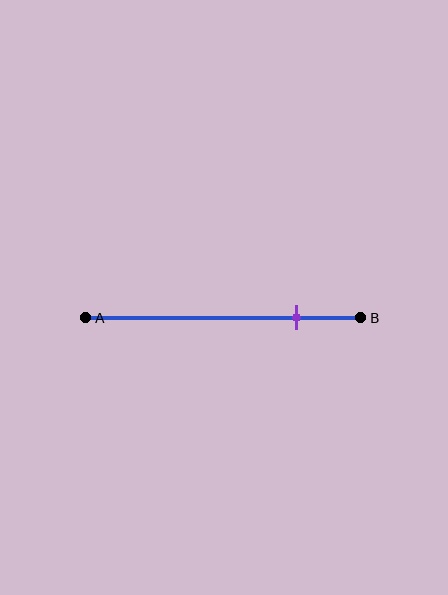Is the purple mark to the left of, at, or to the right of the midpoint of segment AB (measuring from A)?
The purple mark is to the right of the midpoint of segment AB.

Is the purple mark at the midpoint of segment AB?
No, the mark is at about 75% from A, not at the 50% midpoint.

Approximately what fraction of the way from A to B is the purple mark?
The purple mark is approximately 75% of the way from A to B.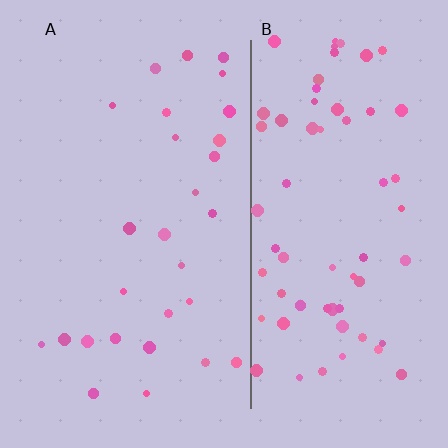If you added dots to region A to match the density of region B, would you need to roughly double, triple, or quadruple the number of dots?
Approximately double.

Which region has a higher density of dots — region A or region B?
B (the right).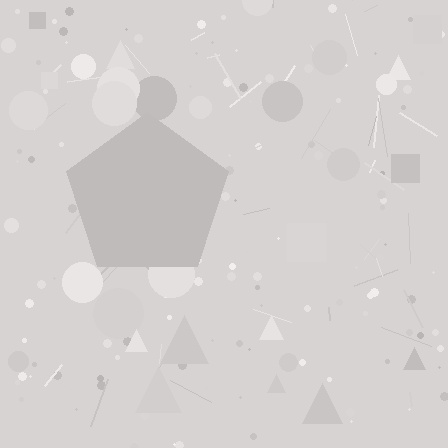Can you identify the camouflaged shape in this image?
The camouflaged shape is a pentagon.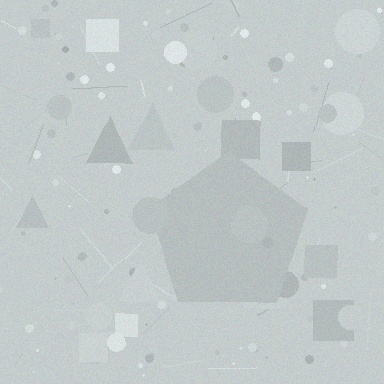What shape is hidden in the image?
A pentagon is hidden in the image.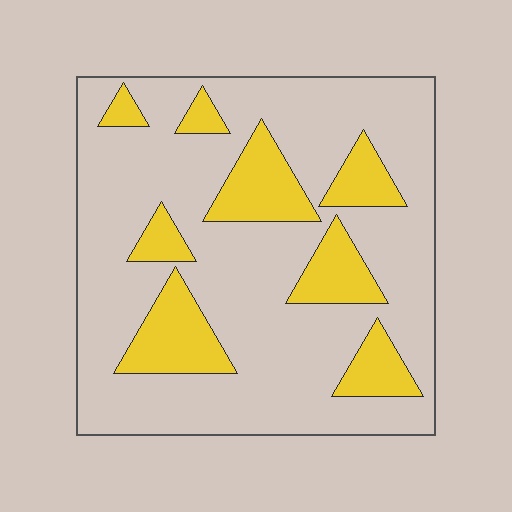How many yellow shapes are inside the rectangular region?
8.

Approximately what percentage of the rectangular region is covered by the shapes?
Approximately 25%.